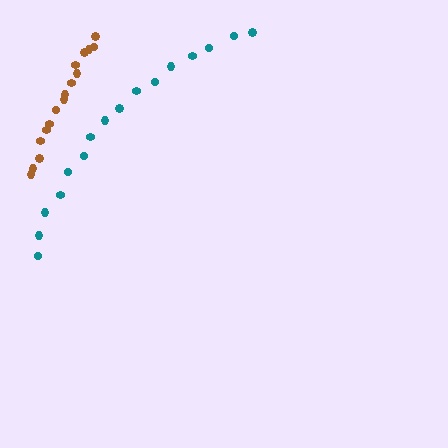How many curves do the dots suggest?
There are 2 distinct paths.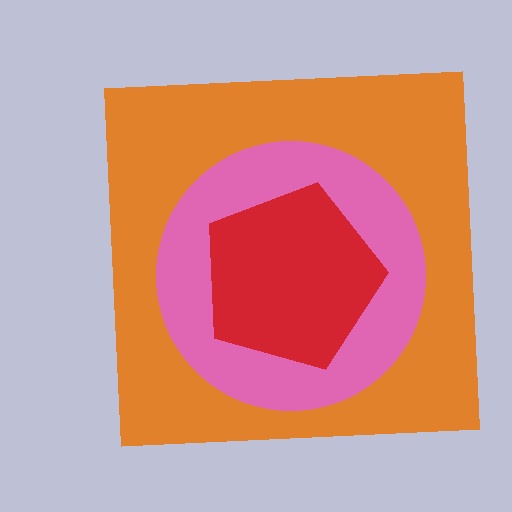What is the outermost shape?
The orange square.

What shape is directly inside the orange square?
The pink circle.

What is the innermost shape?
The red pentagon.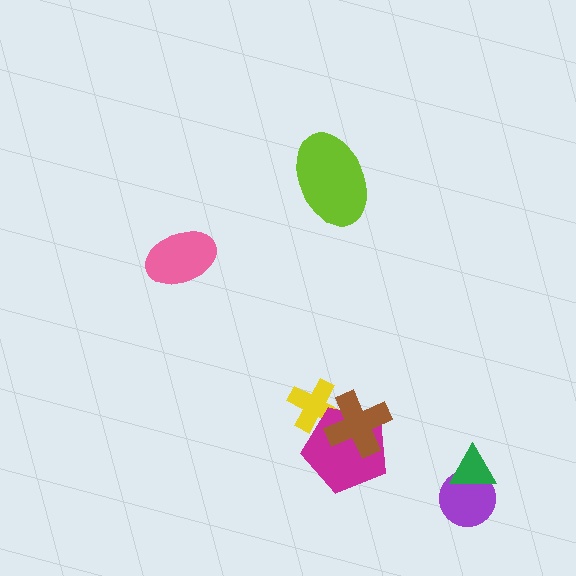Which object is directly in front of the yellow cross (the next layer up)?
The magenta pentagon is directly in front of the yellow cross.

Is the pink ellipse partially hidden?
No, no other shape covers it.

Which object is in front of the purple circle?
The green triangle is in front of the purple circle.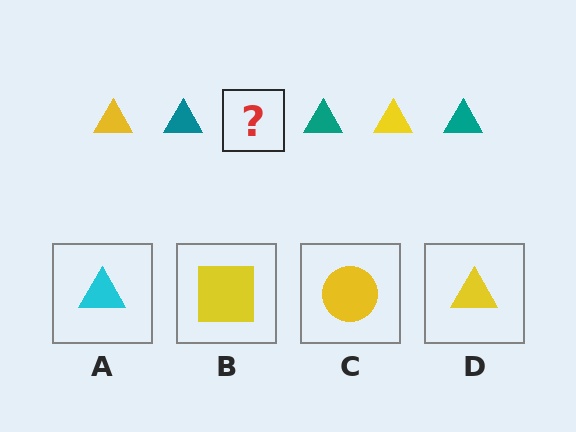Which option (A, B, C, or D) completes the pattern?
D.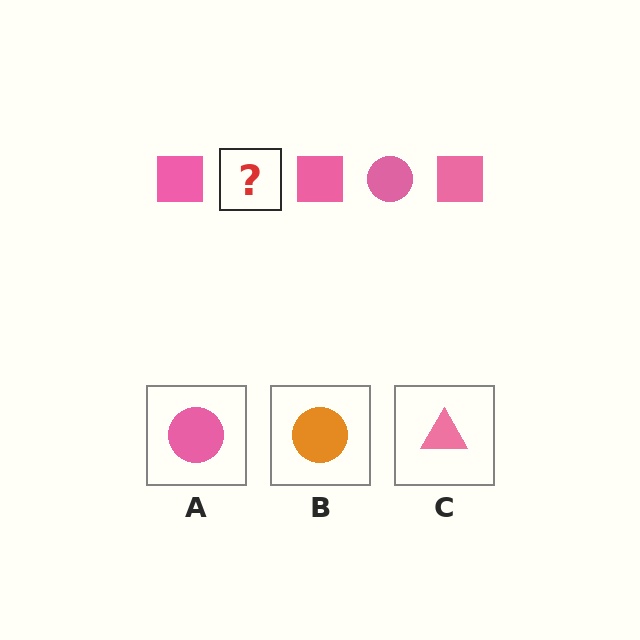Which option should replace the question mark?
Option A.